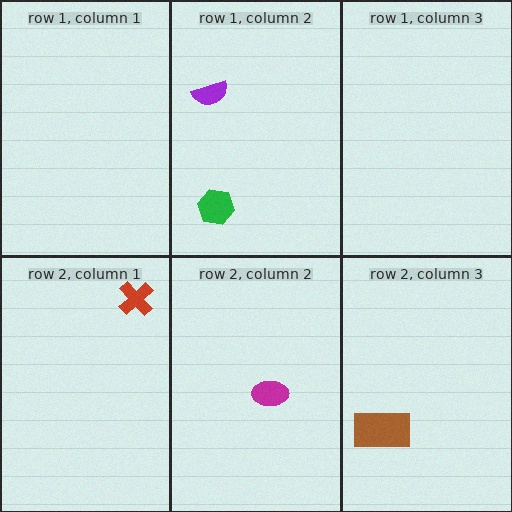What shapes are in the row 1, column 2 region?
The green hexagon, the purple semicircle.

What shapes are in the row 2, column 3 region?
The brown rectangle.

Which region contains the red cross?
The row 2, column 1 region.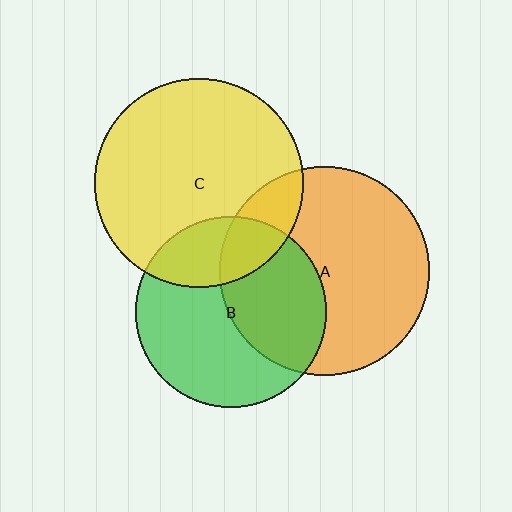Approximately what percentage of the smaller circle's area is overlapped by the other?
Approximately 25%.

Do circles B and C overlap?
Yes.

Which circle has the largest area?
Circle A (orange).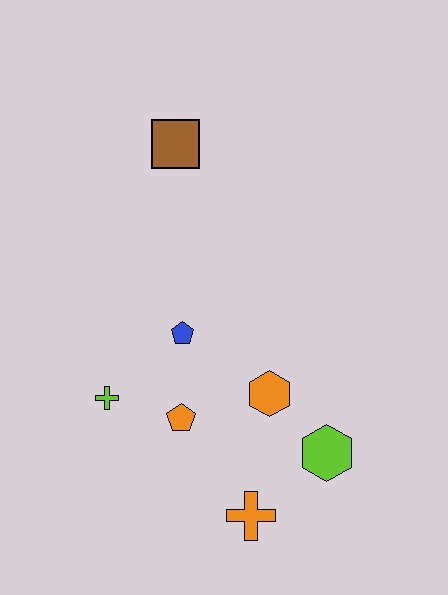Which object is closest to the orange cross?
The lime hexagon is closest to the orange cross.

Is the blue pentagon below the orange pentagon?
No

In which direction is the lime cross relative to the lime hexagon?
The lime cross is to the left of the lime hexagon.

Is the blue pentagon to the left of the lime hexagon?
Yes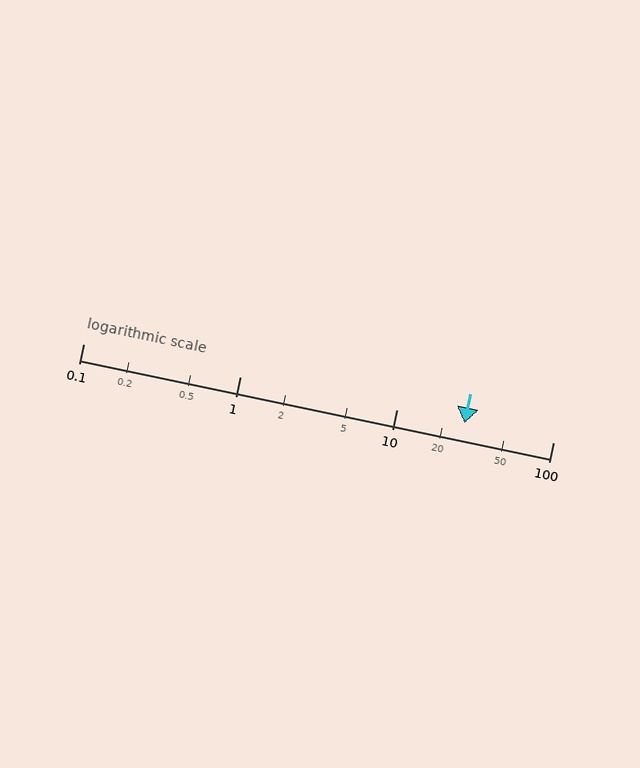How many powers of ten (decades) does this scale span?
The scale spans 3 decades, from 0.1 to 100.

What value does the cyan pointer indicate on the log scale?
The pointer indicates approximately 27.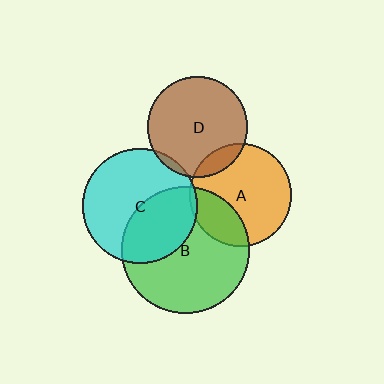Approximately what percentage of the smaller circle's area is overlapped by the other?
Approximately 40%.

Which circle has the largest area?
Circle B (green).